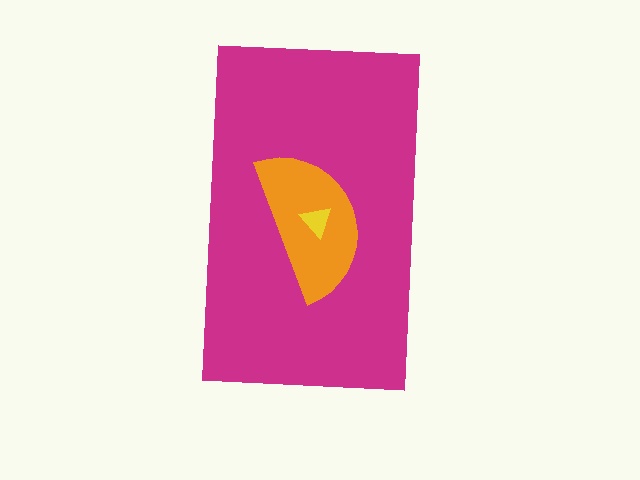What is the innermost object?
The yellow triangle.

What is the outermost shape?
The magenta rectangle.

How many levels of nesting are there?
3.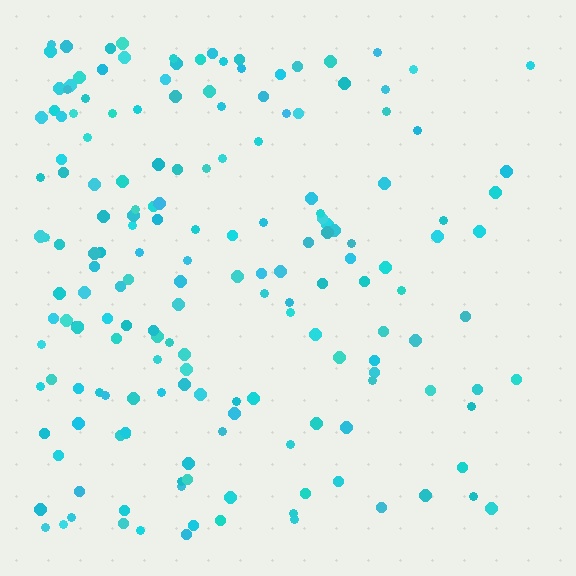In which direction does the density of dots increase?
From right to left, with the left side densest.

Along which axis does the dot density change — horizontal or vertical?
Horizontal.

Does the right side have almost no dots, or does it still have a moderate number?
Still a moderate number, just noticeably fewer than the left.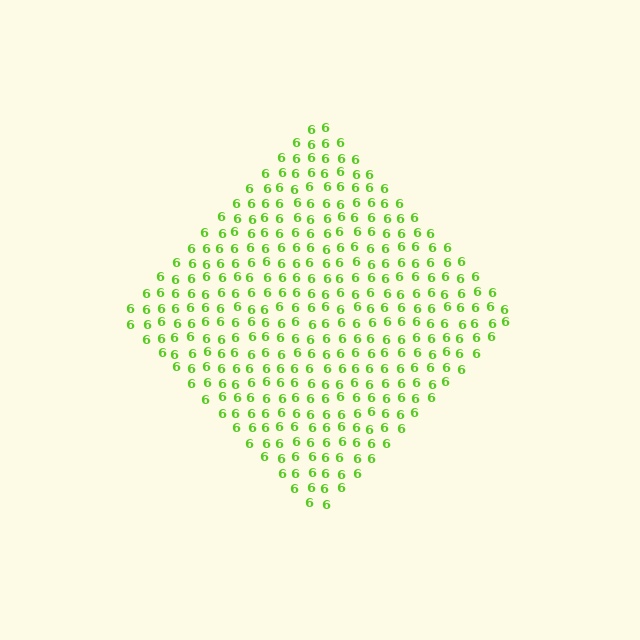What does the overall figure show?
The overall figure shows a diamond.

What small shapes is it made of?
It is made of small digit 6's.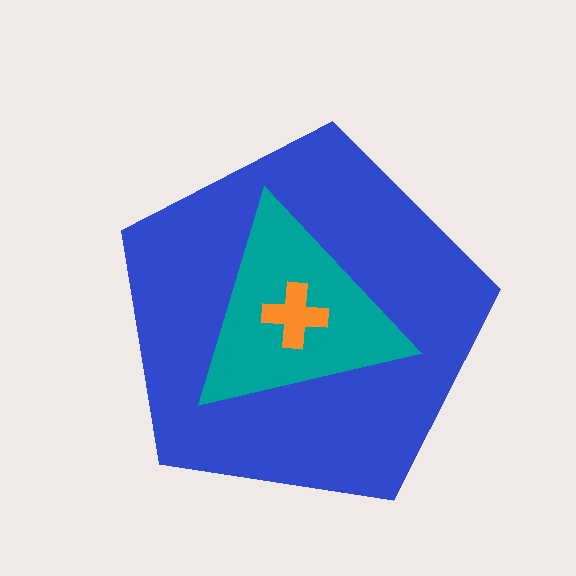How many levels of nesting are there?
3.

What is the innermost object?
The orange cross.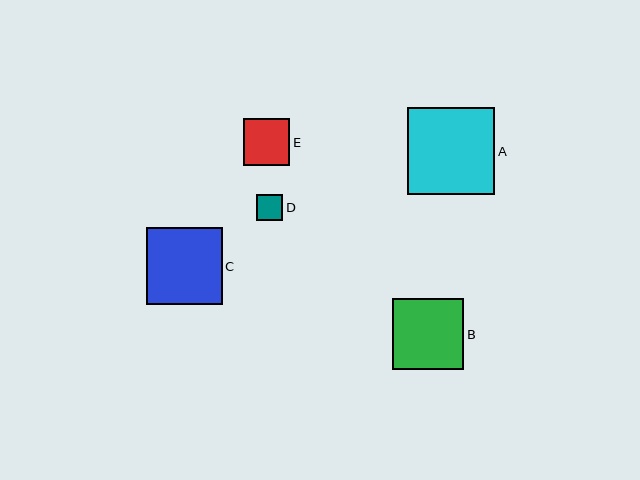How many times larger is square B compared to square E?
Square B is approximately 1.5 times the size of square E.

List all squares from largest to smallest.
From largest to smallest: A, C, B, E, D.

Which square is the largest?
Square A is the largest with a size of approximately 87 pixels.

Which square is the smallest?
Square D is the smallest with a size of approximately 26 pixels.